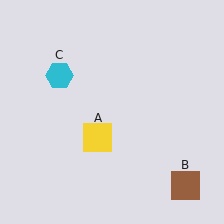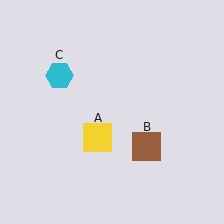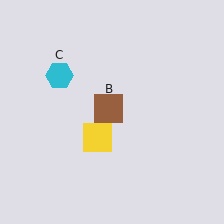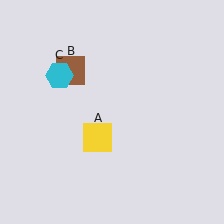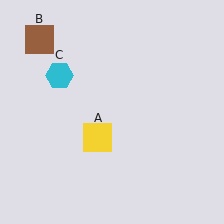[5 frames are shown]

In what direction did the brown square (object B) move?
The brown square (object B) moved up and to the left.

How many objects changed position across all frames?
1 object changed position: brown square (object B).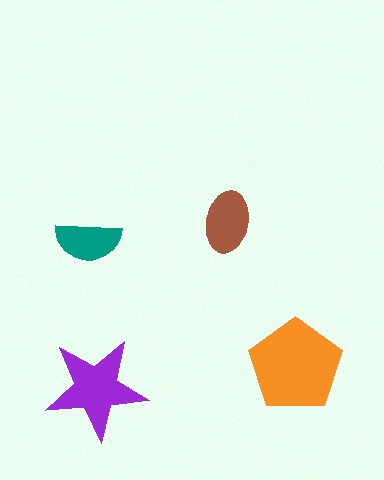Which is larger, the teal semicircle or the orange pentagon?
The orange pentagon.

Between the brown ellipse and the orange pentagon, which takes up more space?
The orange pentagon.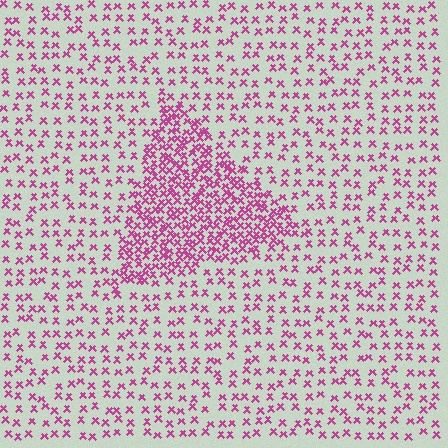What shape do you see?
I see a triangle.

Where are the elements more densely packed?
The elements are more densely packed inside the triangle boundary.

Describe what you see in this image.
The image contains small magenta elements arranged at two different densities. A triangle-shaped region is visible where the elements are more densely packed than the surrounding area.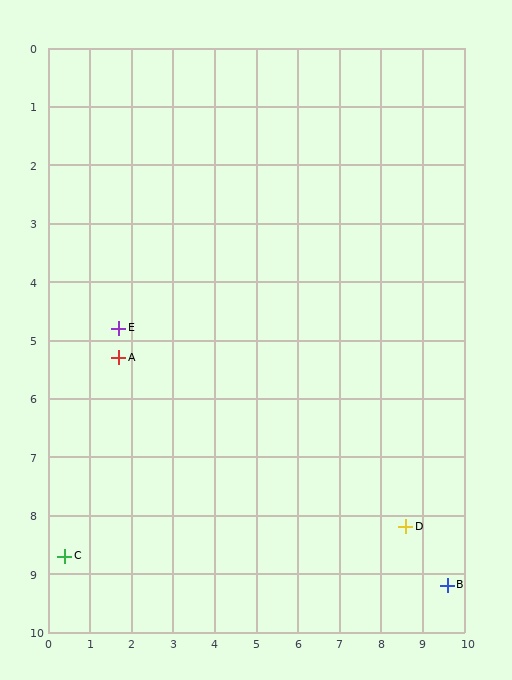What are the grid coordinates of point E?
Point E is at approximately (1.7, 4.8).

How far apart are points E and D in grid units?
Points E and D are about 7.7 grid units apart.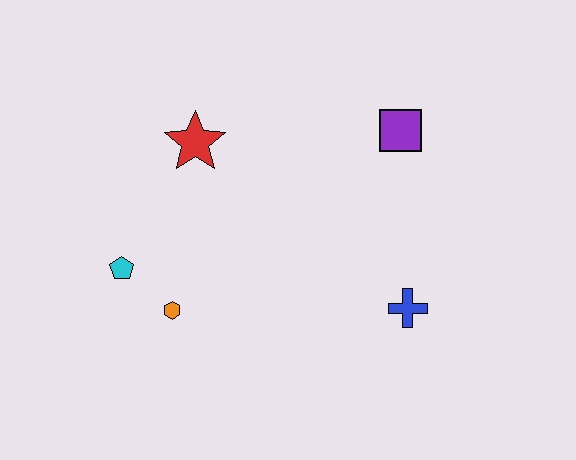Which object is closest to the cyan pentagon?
The orange hexagon is closest to the cyan pentagon.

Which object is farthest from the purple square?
The cyan pentagon is farthest from the purple square.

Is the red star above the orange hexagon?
Yes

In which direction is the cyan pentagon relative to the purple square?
The cyan pentagon is to the left of the purple square.